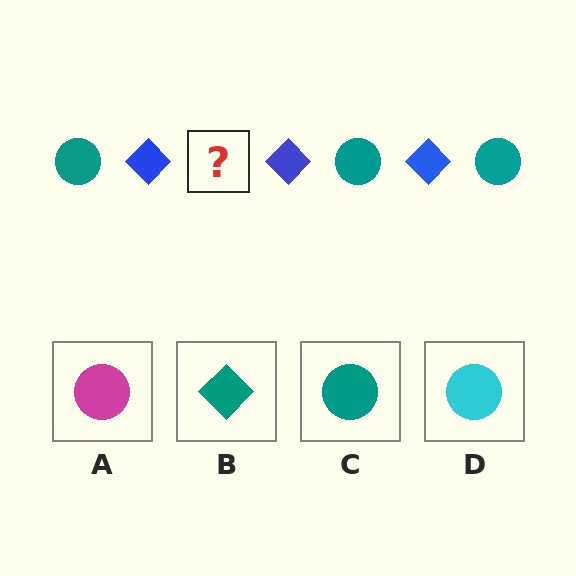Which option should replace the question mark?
Option C.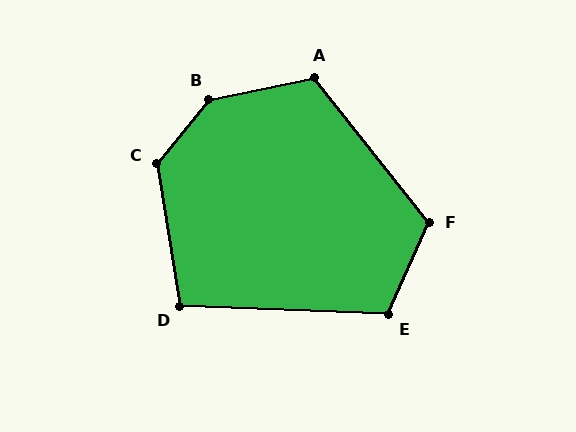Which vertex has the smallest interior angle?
D, at approximately 101 degrees.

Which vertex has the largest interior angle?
B, at approximately 140 degrees.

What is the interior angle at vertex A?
Approximately 117 degrees (obtuse).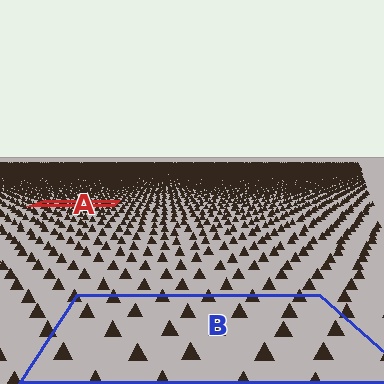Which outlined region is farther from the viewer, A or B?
Region A is farther from the viewer — the texture elements inside it appear smaller and more densely packed.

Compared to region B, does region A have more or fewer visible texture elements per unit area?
Region A has more texture elements per unit area — they are packed more densely because it is farther away.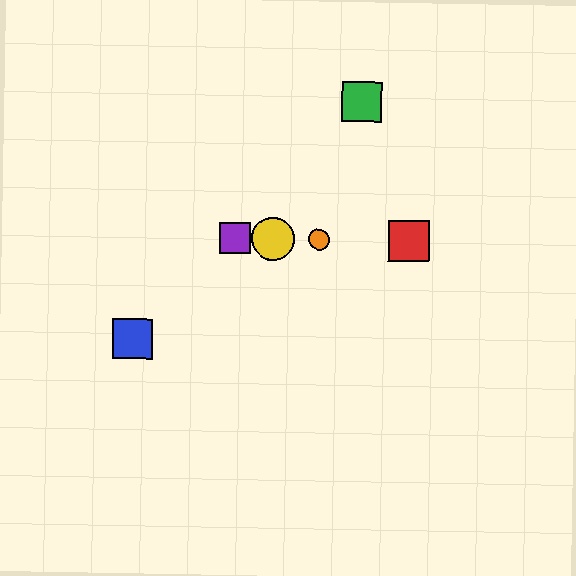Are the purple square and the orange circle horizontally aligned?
Yes, both are at y≈238.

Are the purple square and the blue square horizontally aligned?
No, the purple square is at y≈238 and the blue square is at y≈339.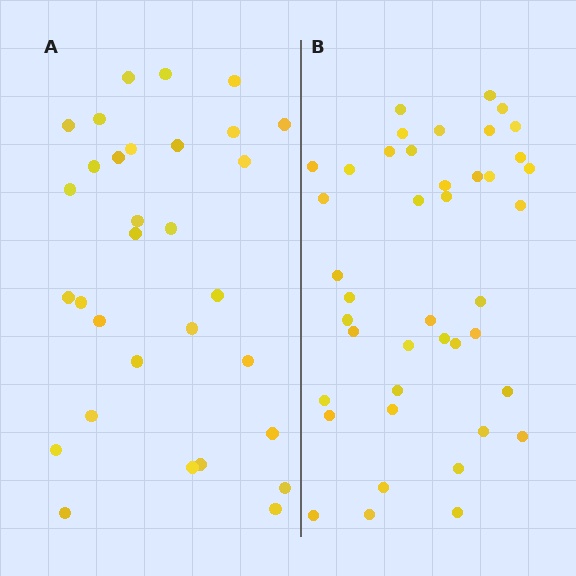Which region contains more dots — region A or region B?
Region B (the right region) has more dots.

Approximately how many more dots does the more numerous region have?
Region B has roughly 12 or so more dots than region A.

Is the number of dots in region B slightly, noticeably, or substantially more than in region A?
Region B has noticeably more, but not dramatically so. The ratio is roughly 1.4 to 1.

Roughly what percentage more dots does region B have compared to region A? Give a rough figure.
About 35% more.